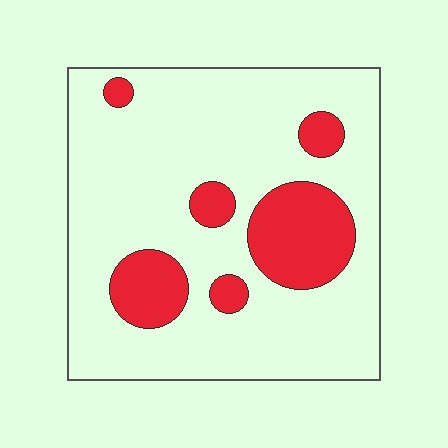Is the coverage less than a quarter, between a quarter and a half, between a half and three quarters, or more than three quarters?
Less than a quarter.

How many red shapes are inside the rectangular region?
6.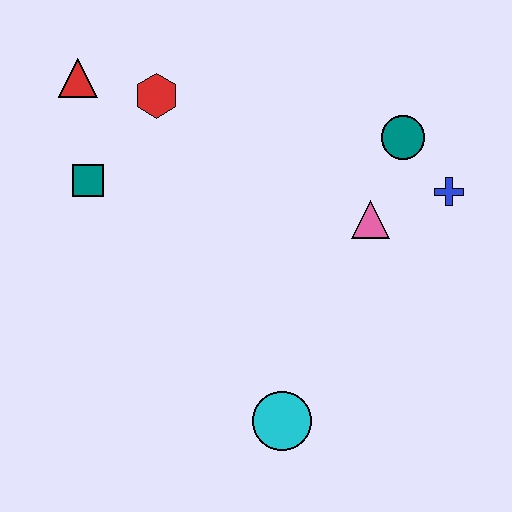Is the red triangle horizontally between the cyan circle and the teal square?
No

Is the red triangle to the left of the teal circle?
Yes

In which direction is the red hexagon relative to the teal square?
The red hexagon is above the teal square.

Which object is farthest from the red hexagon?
The cyan circle is farthest from the red hexagon.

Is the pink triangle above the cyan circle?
Yes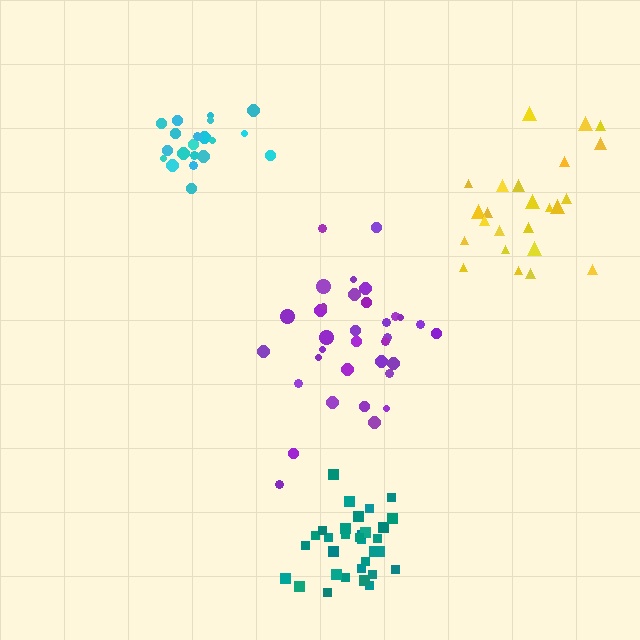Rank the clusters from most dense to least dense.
teal, cyan, purple, yellow.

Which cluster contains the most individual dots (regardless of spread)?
Purple (34).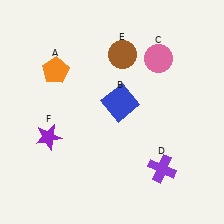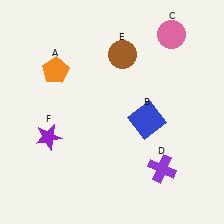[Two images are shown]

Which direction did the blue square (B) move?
The blue square (B) moved right.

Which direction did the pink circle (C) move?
The pink circle (C) moved up.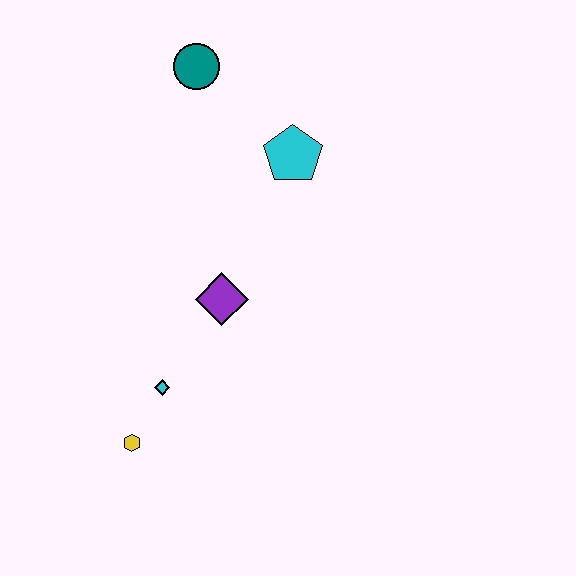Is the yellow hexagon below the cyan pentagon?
Yes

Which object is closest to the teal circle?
The cyan pentagon is closest to the teal circle.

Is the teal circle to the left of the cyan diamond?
No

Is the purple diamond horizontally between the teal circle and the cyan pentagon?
Yes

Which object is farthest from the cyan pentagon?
The yellow hexagon is farthest from the cyan pentagon.